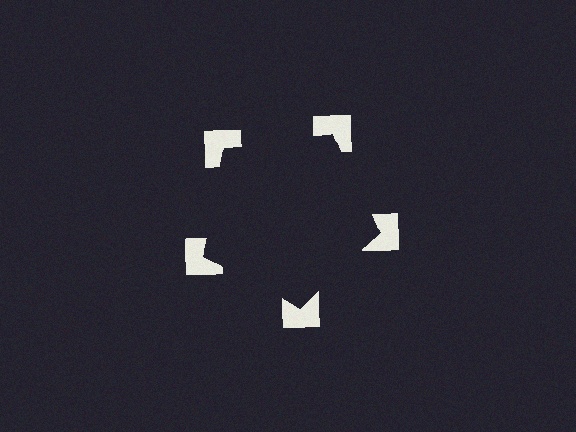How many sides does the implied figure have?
5 sides.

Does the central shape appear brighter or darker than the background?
It typically appears slightly darker than the background, even though no actual brightness change is drawn.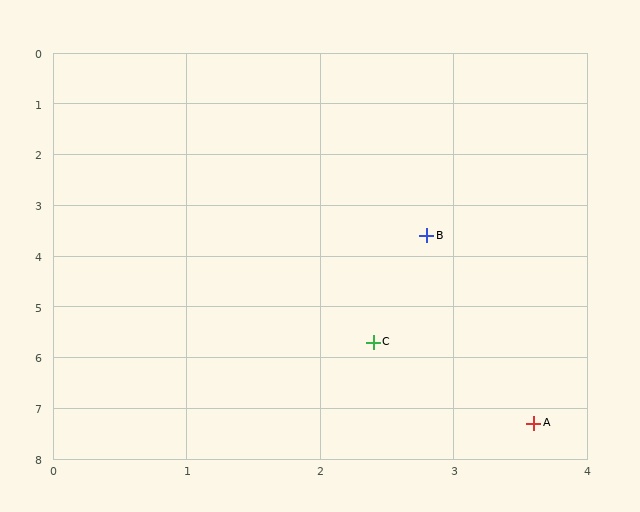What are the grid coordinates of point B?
Point B is at approximately (2.8, 3.6).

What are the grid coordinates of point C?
Point C is at approximately (2.4, 5.7).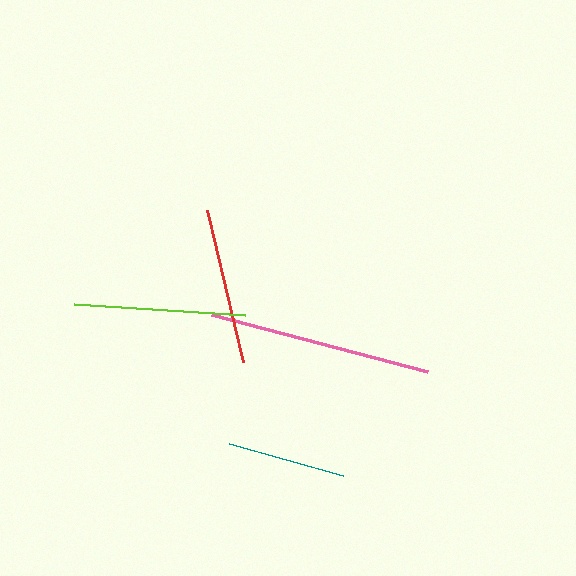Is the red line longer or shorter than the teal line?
The red line is longer than the teal line.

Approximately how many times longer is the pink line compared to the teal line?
The pink line is approximately 1.9 times the length of the teal line.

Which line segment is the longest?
The pink line is the longest at approximately 224 pixels.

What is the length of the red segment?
The red segment is approximately 156 pixels long.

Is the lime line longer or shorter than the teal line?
The lime line is longer than the teal line.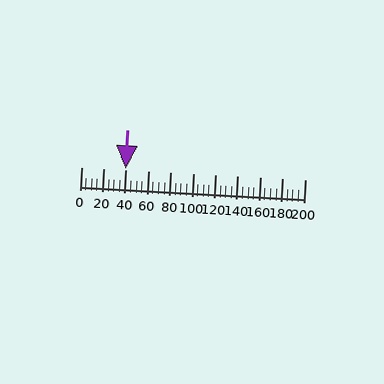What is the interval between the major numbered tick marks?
The major tick marks are spaced 20 units apart.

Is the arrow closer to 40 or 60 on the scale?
The arrow is closer to 40.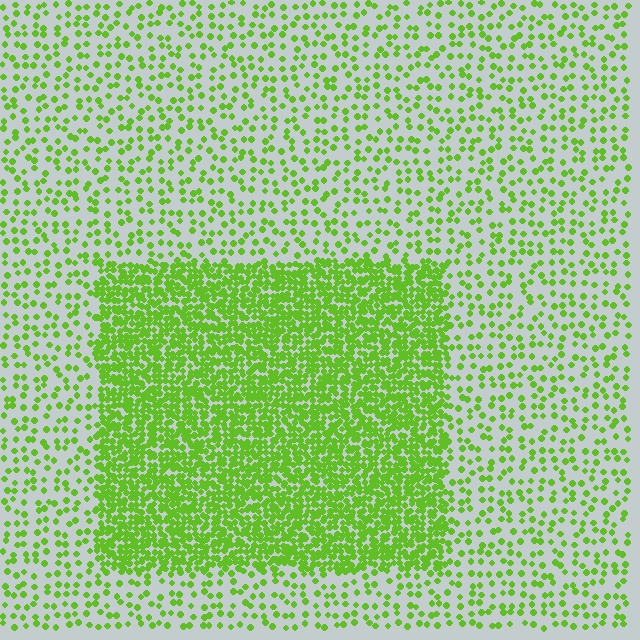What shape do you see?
I see a rectangle.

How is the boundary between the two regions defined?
The boundary is defined by a change in element density (approximately 3.1x ratio). All elements are the same color, size, and shape.